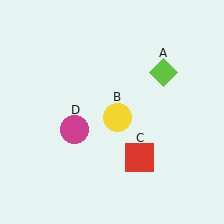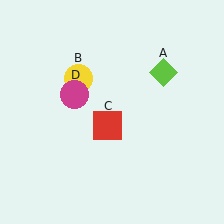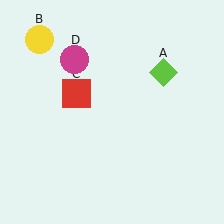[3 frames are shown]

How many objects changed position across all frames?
3 objects changed position: yellow circle (object B), red square (object C), magenta circle (object D).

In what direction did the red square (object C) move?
The red square (object C) moved up and to the left.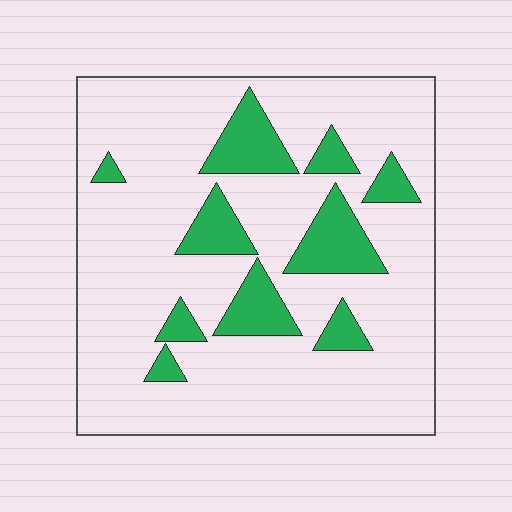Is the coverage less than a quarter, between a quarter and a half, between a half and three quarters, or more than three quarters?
Less than a quarter.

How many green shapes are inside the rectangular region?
10.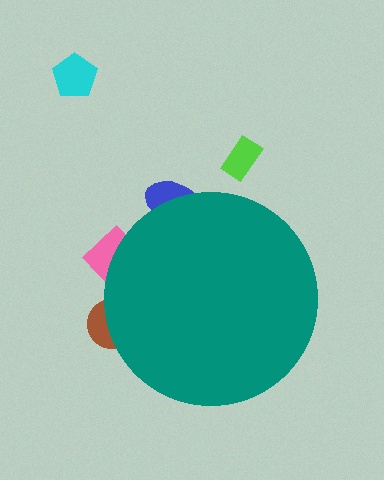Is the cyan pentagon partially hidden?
No, the cyan pentagon is fully visible.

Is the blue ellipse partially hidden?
Yes, the blue ellipse is partially hidden behind the teal circle.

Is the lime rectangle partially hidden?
No, the lime rectangle is fully visible.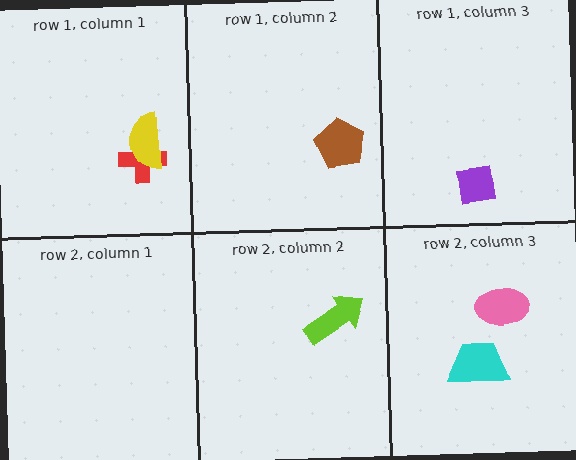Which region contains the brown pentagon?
The row 1, column 2 region.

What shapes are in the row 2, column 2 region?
The lime arrow.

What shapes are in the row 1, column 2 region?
The brown pentagon.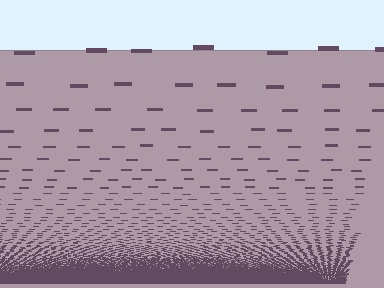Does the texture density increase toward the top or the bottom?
Density increases toward the bottom.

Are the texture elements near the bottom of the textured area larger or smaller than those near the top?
Smaller. The gradient is inverted — elements near the bottom are smaller and denser.